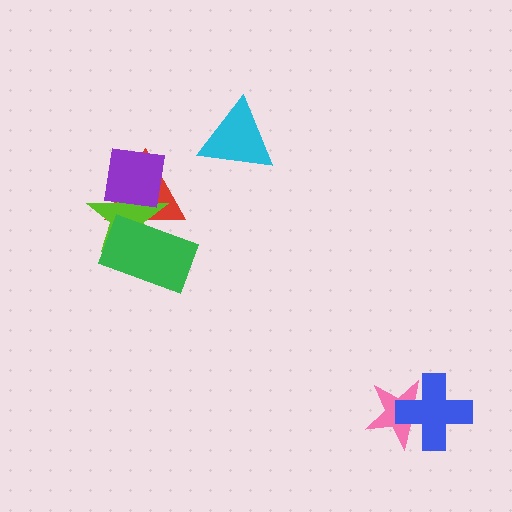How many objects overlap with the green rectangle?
2 objects overlap with the green rectangle.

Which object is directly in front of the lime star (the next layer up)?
The green rectangle is directly in front of the lime star.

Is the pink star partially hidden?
Yes, it is partially covered by another shape.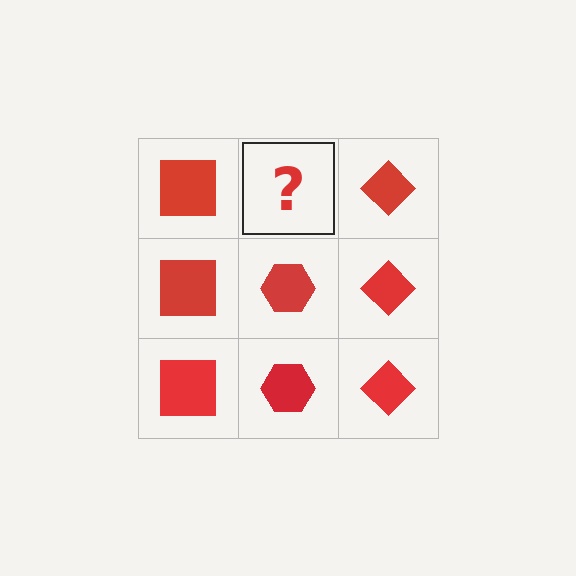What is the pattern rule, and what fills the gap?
The rule is that each column has a consistent shape. The gap should be filled with a red hexagon.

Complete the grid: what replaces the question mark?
The question mark should be replaced with a red hexagon.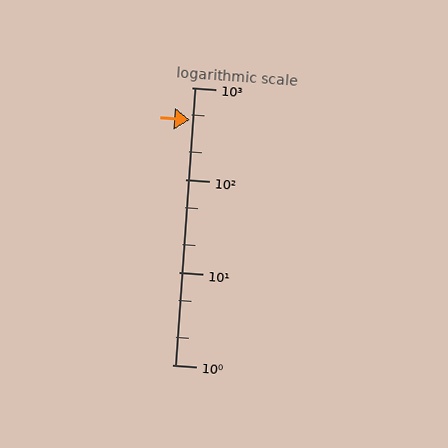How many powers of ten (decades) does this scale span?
The scale spans 3 decades, from 1 to 1000.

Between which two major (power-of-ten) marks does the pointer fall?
The pointer is between 100 and 1000.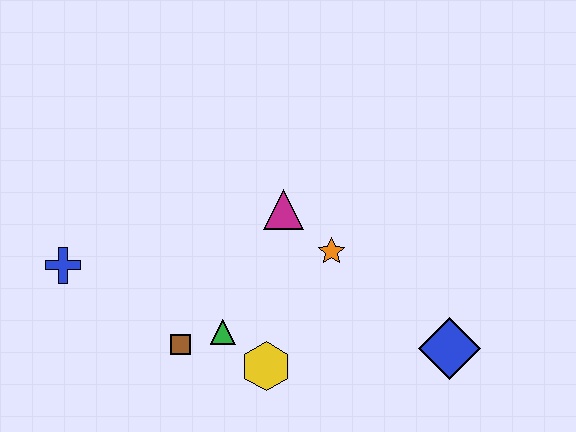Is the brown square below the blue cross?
Yes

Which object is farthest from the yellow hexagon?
The blue cross is farthest from the yellow hexagon.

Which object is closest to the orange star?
The magenta triangle is closest to the orange star.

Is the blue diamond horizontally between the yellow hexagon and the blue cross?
No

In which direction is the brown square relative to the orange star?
The brown square is to the left of the orange star.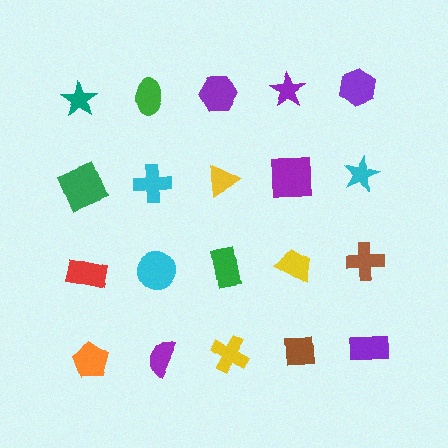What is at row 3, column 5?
A brown cross.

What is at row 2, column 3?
A yellow triangle.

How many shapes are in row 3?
5 shapes.